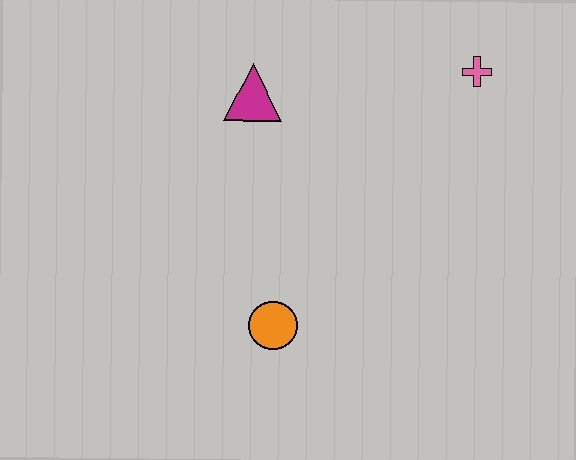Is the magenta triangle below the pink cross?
Yes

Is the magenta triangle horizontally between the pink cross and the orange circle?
No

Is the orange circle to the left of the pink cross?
Yes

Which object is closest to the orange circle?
The magenta triangle is closest to the orange circle.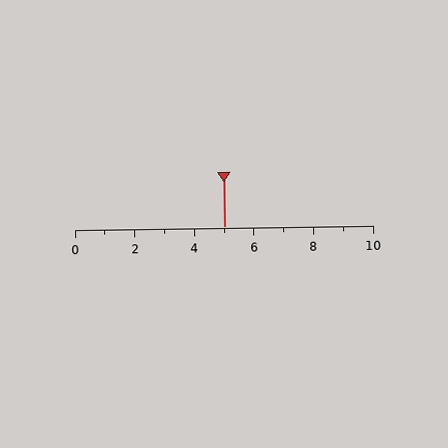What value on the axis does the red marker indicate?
The marker indicates approximately 5.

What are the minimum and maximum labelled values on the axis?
The axis runs from 0 to 10.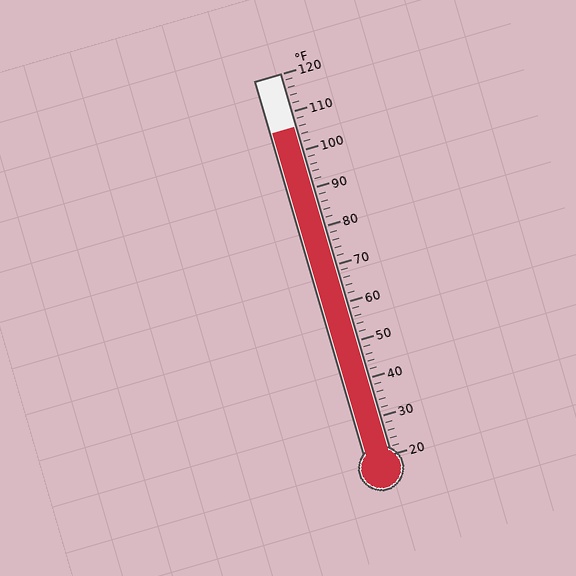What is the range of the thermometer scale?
The thermometer scale ranges from 20°F to 120°F.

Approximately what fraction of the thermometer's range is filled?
The thermometer is filled to approximately 85% of its range.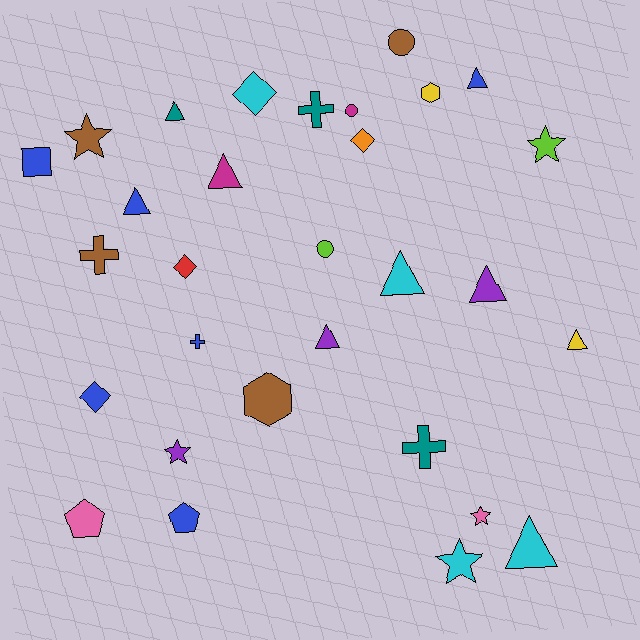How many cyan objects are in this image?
There are 4 cyan objects.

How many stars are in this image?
There are 5 stars.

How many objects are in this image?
There are 30 objects.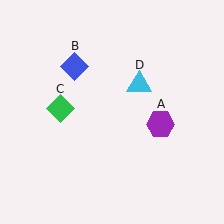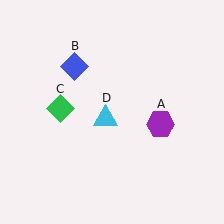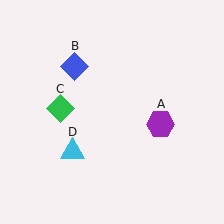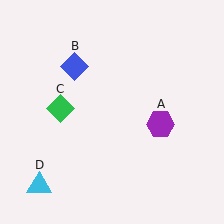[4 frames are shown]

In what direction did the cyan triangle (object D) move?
The cyan triangle (object D) moved down and to the left.